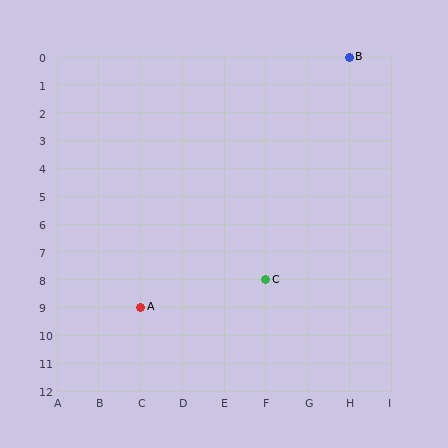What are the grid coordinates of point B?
Point B is at grid coordinates (H, 0).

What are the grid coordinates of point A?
Point A is at grid coordinates (C, 9).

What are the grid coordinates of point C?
Point C is at grid coordinates (F, 8).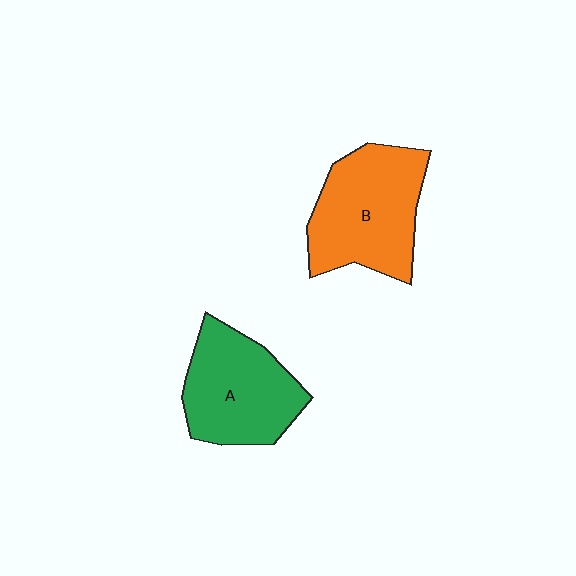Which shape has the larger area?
Shape B (orange).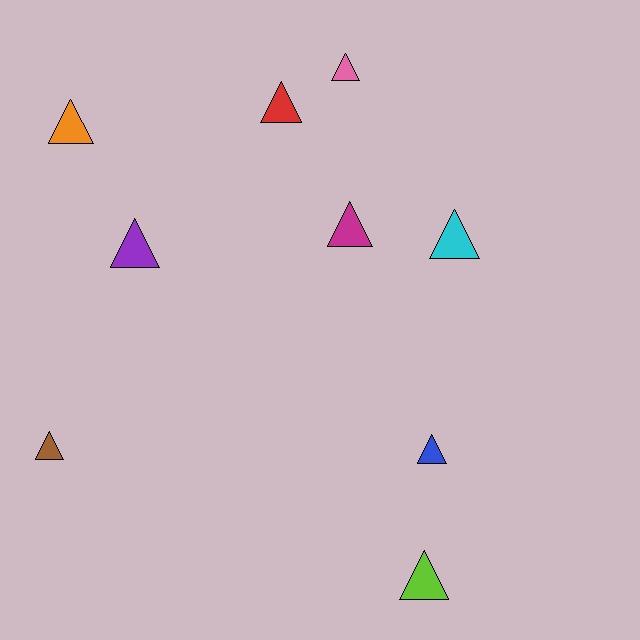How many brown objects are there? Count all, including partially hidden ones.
There is 1 brown object.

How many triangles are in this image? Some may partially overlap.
There are 9 triangles.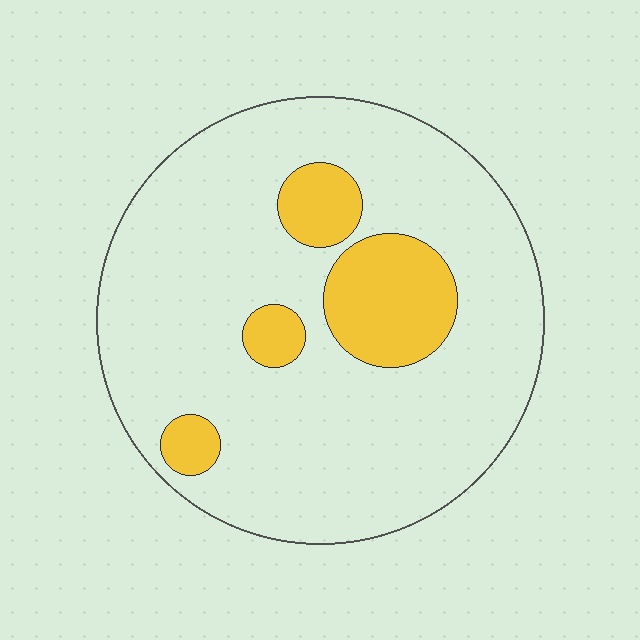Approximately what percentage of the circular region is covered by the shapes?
Approximately 15%.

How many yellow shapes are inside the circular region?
4.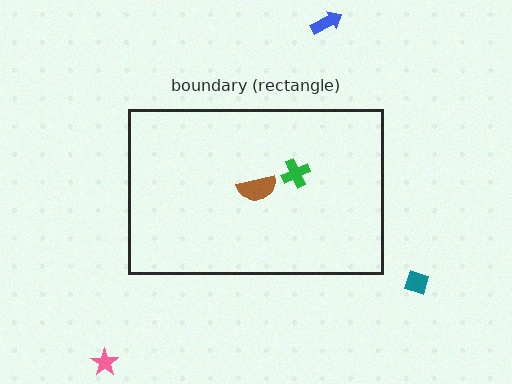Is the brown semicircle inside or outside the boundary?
Inside.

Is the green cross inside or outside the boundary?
Inside.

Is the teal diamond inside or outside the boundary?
Outside.